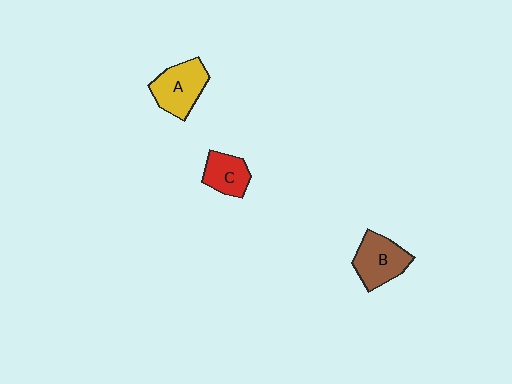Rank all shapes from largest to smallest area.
From largest to smallest: A (yellow), B (brown), C (red).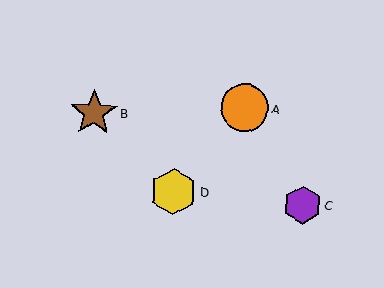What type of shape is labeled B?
Shape B is a brown star.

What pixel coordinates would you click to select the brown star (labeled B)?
Click at (94, 113) to select the brown star B.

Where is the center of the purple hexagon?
The center of the purple hexagon is at (303, 205).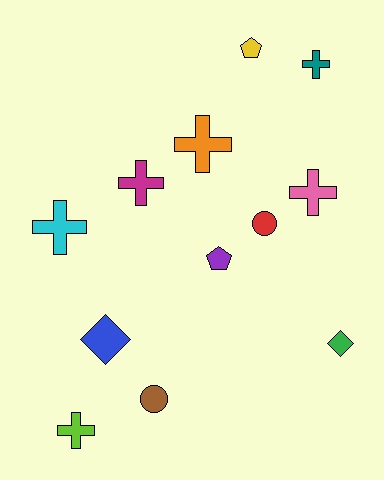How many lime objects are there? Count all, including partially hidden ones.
There is 1 lime object.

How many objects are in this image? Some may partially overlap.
There are 12 objects.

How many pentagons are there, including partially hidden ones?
There are 2 pentagons.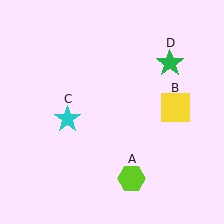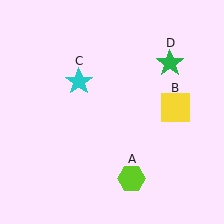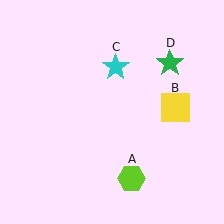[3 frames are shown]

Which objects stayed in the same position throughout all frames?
Lime hexagon (object A) and yellow square (object B) and green star (object D) remained stationary.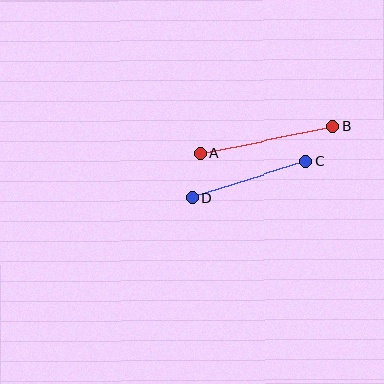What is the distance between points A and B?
The distance is approximately 135 pixels.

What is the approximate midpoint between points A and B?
The midpoint is at approximately (266, 140) pixels.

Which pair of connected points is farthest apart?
Points A and B are farthest apart.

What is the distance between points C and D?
The distance is approximately 119 pixels.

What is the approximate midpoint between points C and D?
The midpoint is at approximately (249, 180) pixels.